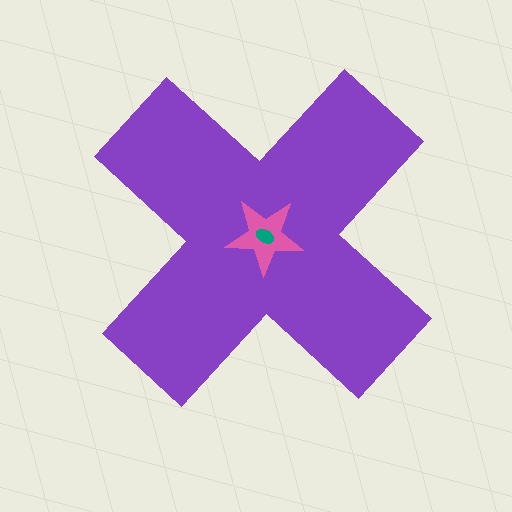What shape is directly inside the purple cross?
The pink star.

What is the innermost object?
The teal ellipse.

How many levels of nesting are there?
3.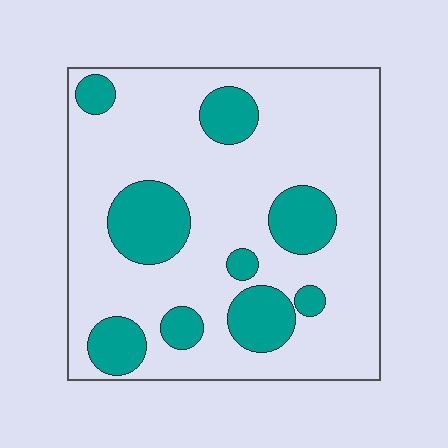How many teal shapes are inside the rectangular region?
9.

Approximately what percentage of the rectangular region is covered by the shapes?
Approximately 25%.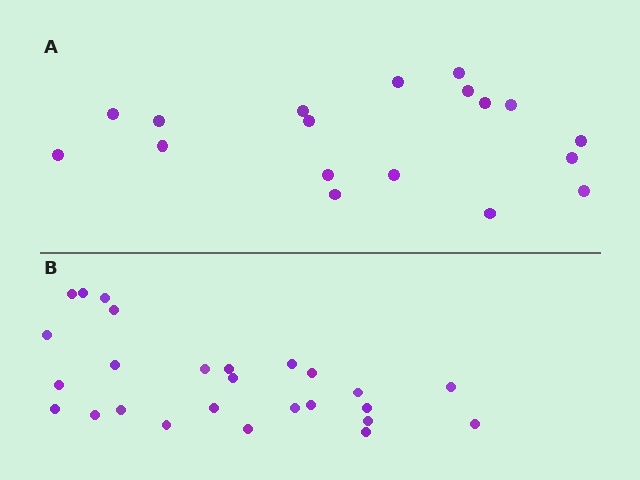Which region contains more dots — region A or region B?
Region B (the bottom region) has more dots.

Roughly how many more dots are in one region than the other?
Region B has roughly 8 or so more dots than region A.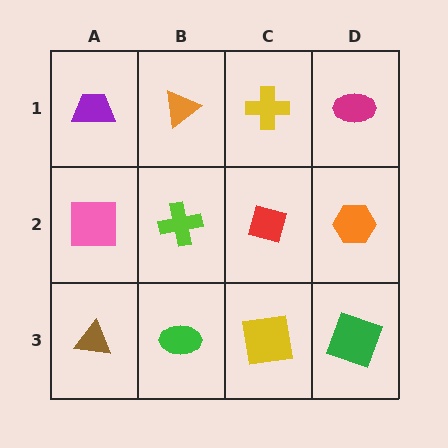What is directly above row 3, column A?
A pink square.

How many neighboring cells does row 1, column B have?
3.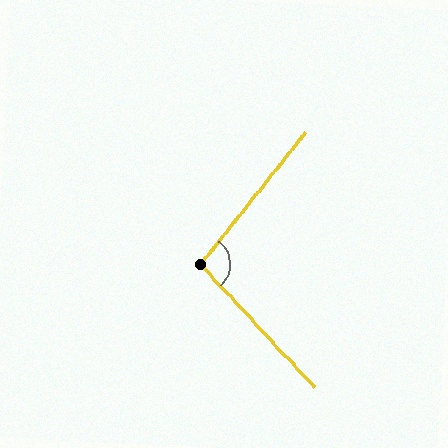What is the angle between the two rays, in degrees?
Approximately 99 degrees.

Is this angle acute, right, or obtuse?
It is obtuse.